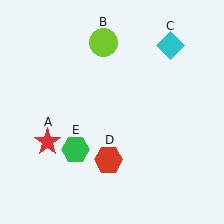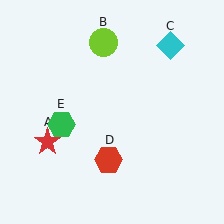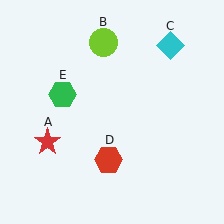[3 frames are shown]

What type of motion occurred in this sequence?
The green hexagon (object E) rotated clockwise around the center of the scene.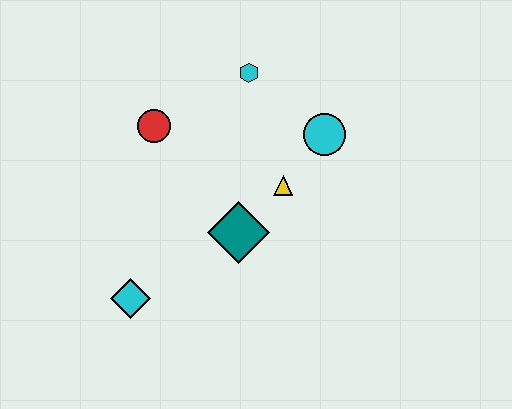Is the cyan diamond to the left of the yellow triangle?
Yes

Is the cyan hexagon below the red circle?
No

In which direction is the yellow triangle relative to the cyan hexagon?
The yellow triangle is below the cyan hexagon.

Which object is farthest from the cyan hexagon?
The cyan diamond is farthest from the cyan hexagon.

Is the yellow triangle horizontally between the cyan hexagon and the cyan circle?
Yes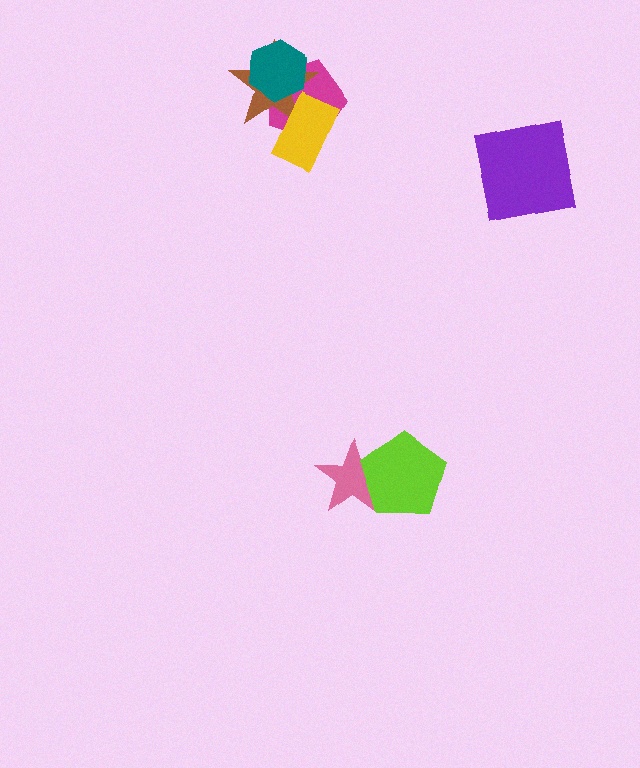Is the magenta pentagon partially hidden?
Yes, it is partially covered by another shape.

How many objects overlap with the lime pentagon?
1 object overlaps with the lime pentagon.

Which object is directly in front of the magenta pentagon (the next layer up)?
The brown star is directly in front of the magenta pentagon.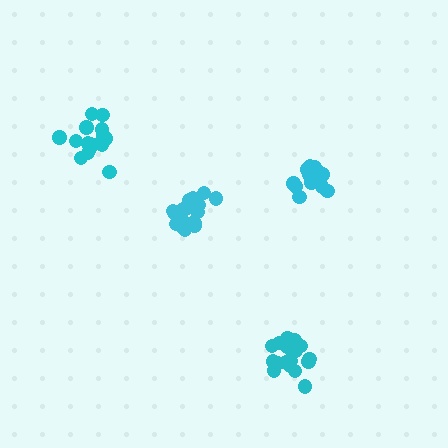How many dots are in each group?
Group 1: 16 dots, Group 2: 19 dots, Group 3: 19 dots, Group 4: 16 dots (70 total).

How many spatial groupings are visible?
There are 4 spatial groupings.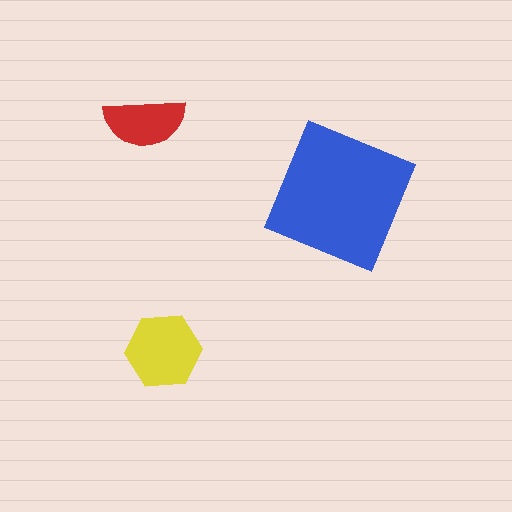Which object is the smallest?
The red semicircle.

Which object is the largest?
The blue square.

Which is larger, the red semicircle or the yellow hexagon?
The yellow hexagon.